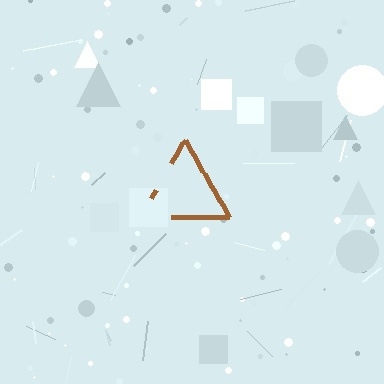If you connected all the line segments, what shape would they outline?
They would outline a triangle.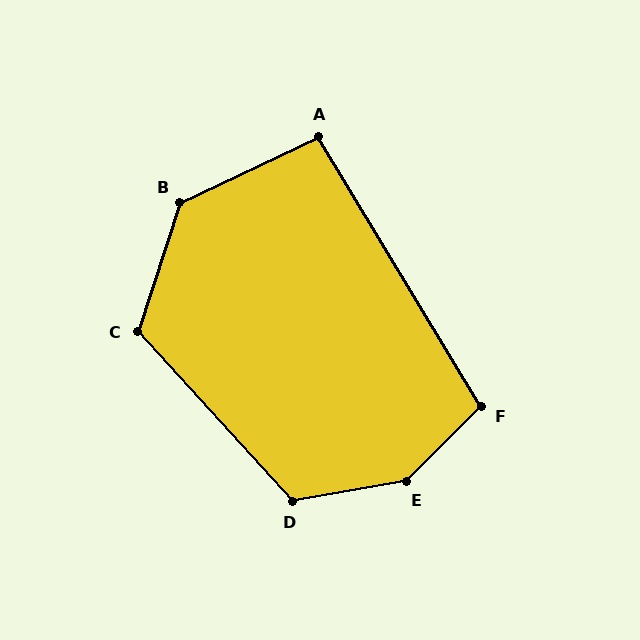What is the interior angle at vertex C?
Approximately 119 degrees (obtuse).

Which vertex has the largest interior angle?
E, at approximately 145 degrees.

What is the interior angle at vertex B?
Approximately 133 degrees (obtuse).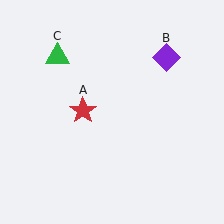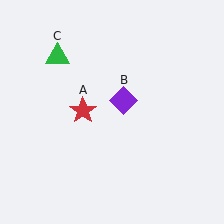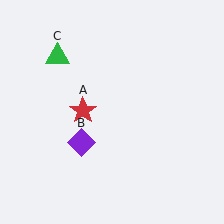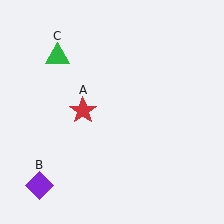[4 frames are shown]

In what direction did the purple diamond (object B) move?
The purple diamond (object B) moved down and to the left.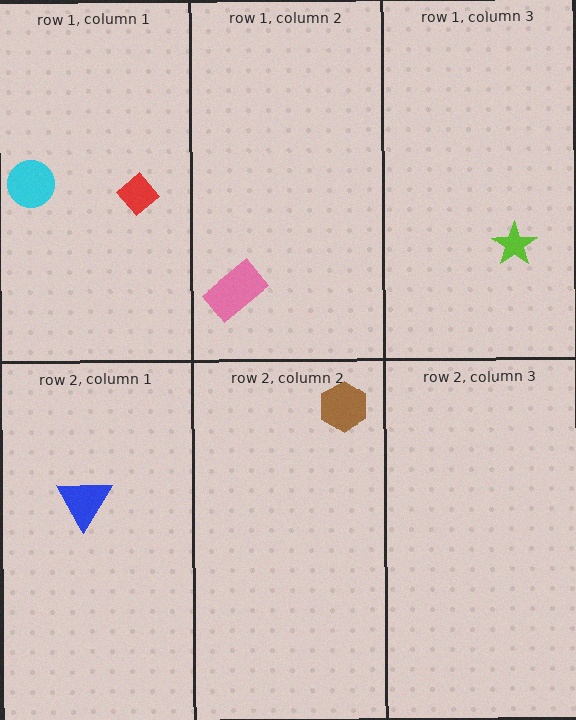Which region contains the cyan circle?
The row 1, column 1 region.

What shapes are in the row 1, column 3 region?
The lime star.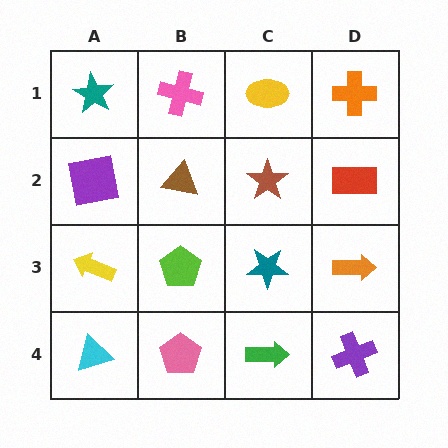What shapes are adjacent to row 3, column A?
A purple square (row 2, column A), a cyan triangle (row 4, column A), a lime pentagon (row 3, column B).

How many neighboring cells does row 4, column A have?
2.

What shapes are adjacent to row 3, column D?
A red rectangle (row 2, column D), a purple cross (row 4, column D), a teal star (row 3, column C).